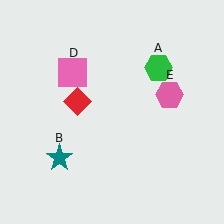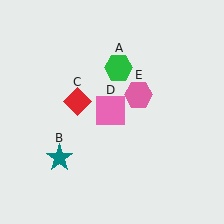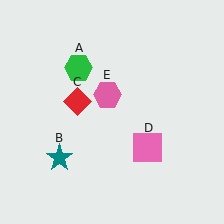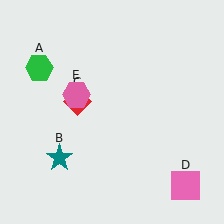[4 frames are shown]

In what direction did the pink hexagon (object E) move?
The pink hexagon (object E) moved left.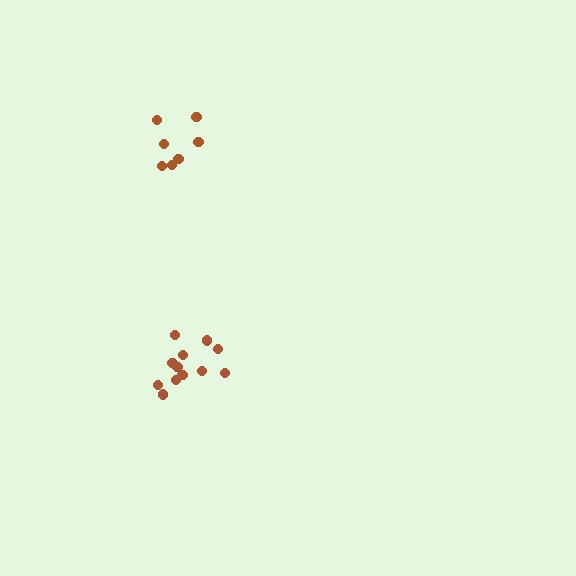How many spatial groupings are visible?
There are 2 spatial groupings.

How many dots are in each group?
Group 1: 7 dots, Group 2: 12 dots (19 total).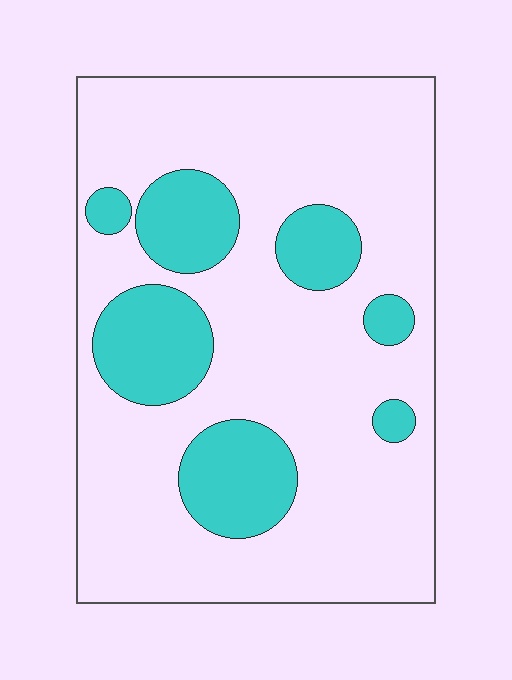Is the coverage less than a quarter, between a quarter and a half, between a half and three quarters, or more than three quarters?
Less than a quarter.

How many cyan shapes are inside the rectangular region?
7.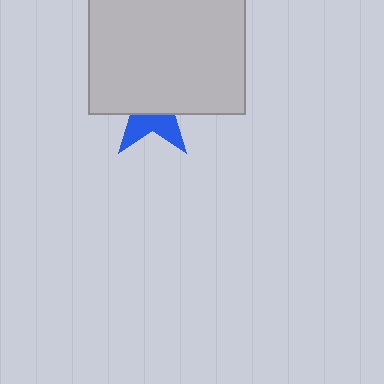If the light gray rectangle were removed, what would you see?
You would see the complete blue star.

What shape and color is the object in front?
The object in front is a light gray rectangle.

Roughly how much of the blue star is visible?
A small part of it is visible (roughly 35%).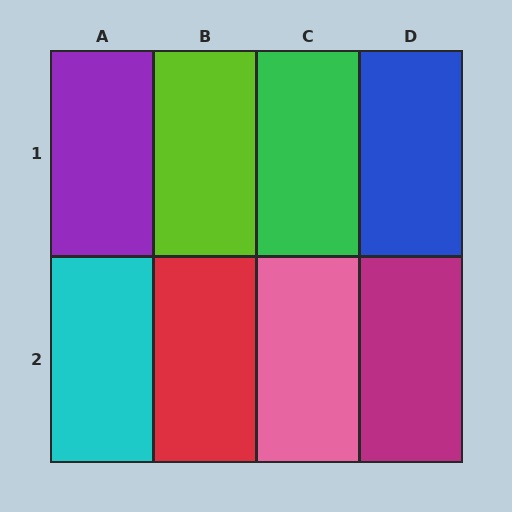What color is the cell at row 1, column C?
Green.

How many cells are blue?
1 cell is blue.